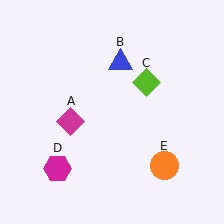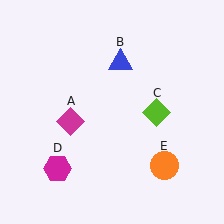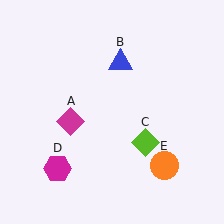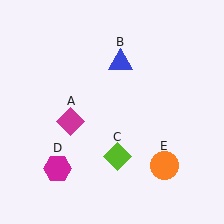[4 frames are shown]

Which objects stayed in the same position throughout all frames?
Magenta diamond (object A) and blue triangle (object B) and magenta hexagon (object D) and orange circle (object E) remained stationary.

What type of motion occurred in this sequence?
The lime diamond (object C) rotated clockwise around the center of the scene.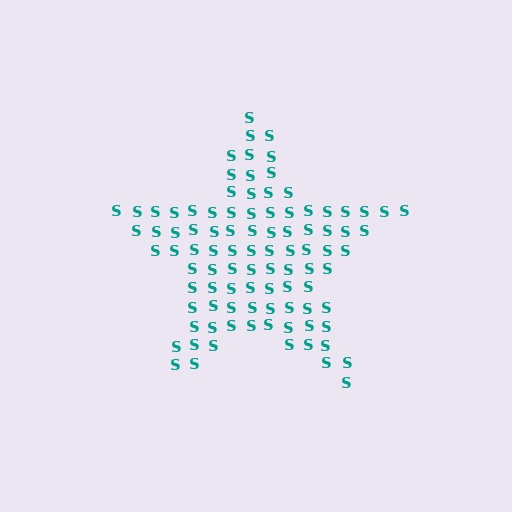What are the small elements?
The small elements are letter S's.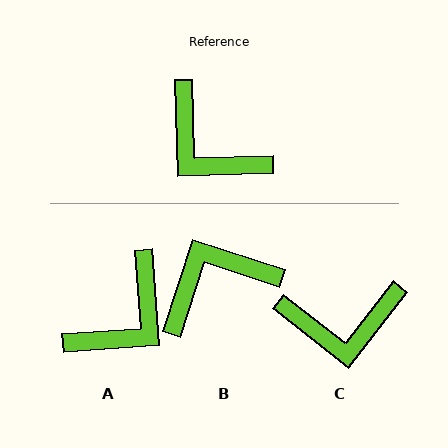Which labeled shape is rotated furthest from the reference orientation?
B, about 110 degrees away.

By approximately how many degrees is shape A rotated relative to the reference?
Approximately 92 degrees counter-clockwise.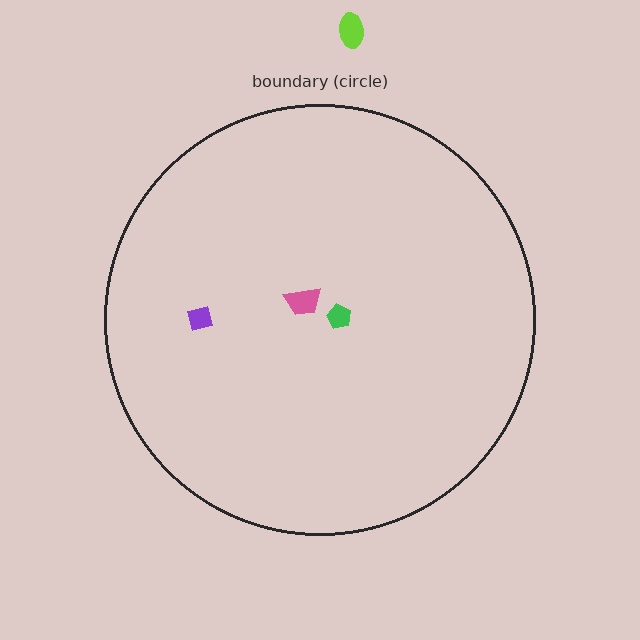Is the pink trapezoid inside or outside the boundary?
Inside.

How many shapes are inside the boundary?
3 inside, 1 outside.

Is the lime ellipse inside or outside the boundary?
Outside.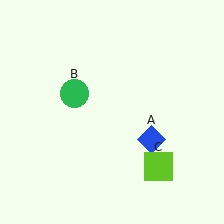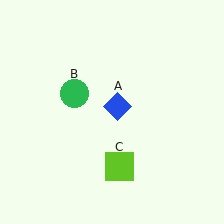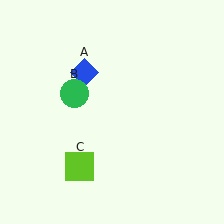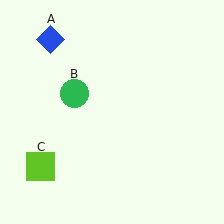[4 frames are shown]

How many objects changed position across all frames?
2 objects changed position: blue diamond (object A), lime square (object C).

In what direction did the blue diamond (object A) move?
The blue diamond (object A) moved up and to the left.